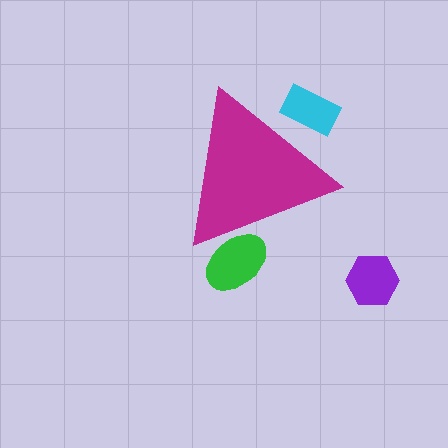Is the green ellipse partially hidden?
Yes, the green ellipse is partially hidden behind the magenta triangle.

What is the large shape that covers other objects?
A magenta triangle.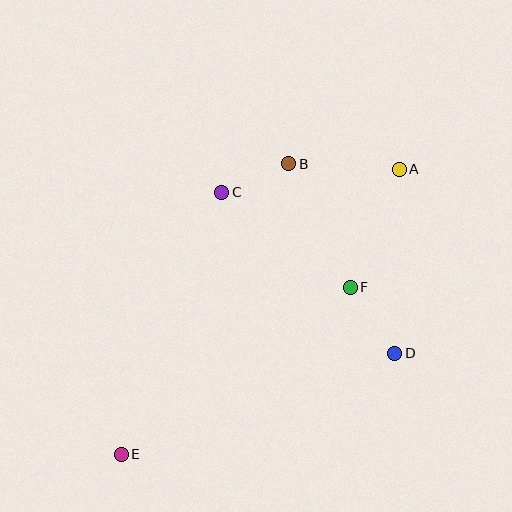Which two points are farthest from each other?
Points A and E are farthest from each other.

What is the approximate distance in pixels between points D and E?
The distance between D and E is approximately 292 pixels.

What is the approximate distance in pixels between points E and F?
The distance between E and F is approximately 283 pixels.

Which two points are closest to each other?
Points B and C are closest to each other.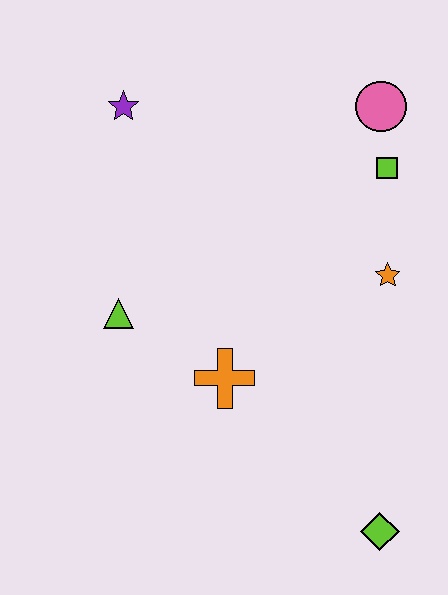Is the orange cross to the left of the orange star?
Yes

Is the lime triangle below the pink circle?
Yes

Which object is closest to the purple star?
The lime triangle is closest to the purple star.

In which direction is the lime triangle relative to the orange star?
The lime triangle is to the left of the orange star.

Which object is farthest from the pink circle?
The lime diamond is farthest from the pink circle.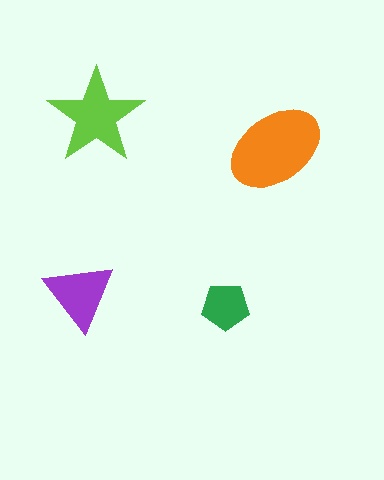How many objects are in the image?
There are 4 objects in the image.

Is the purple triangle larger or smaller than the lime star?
Smaller.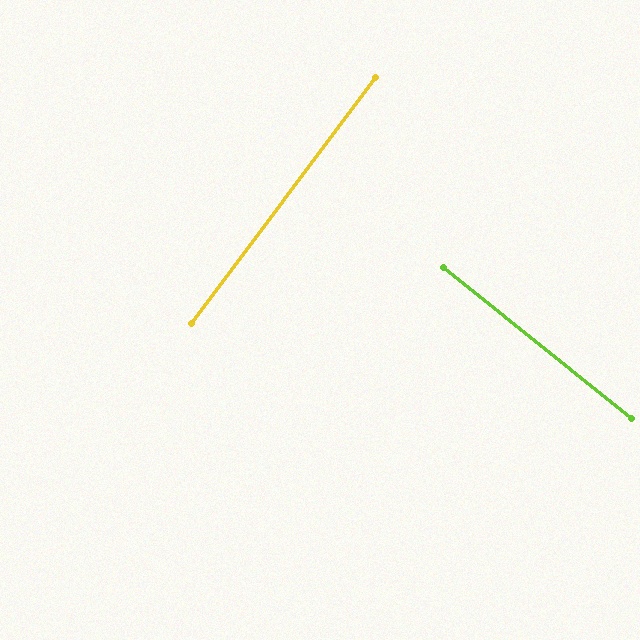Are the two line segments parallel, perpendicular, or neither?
Perpendicular — they meet at approximately 88°.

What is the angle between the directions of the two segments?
Approximately 88 degrees.